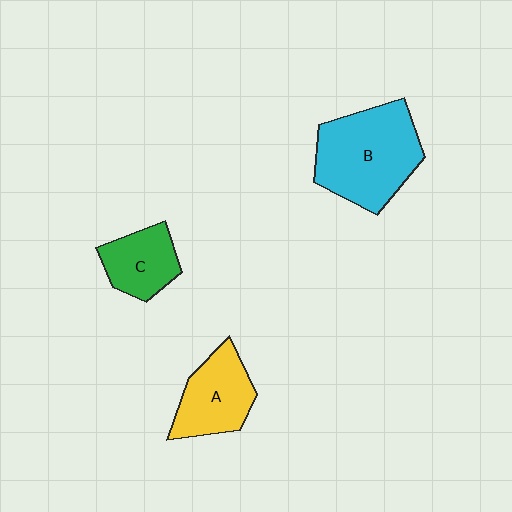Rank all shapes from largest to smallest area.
From largest to smallest: B (cyan), A (yellow), C (green).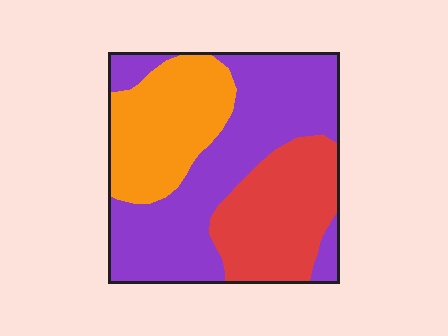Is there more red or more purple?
Purple.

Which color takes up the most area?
Purple, at roughly 50%.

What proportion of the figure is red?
Red takes up about one quarter (1/4) of the figure.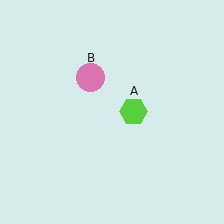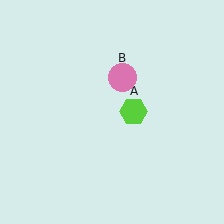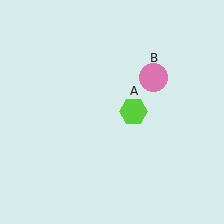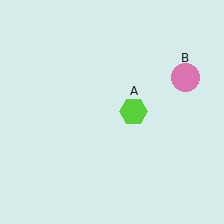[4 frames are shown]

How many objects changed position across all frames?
1 object changed position: pink circle (object B).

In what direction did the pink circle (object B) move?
The pink circle (object B) moved right.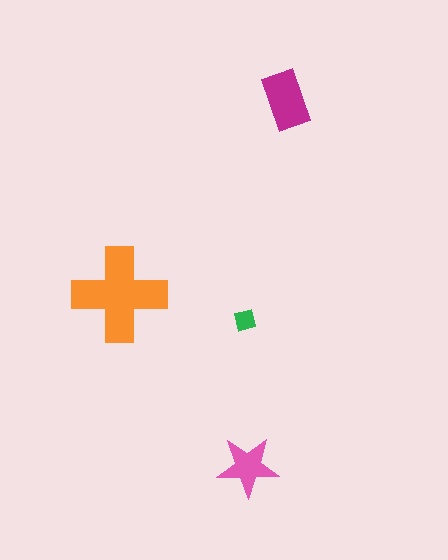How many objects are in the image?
There are 4 objects in the image.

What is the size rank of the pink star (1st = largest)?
3rd.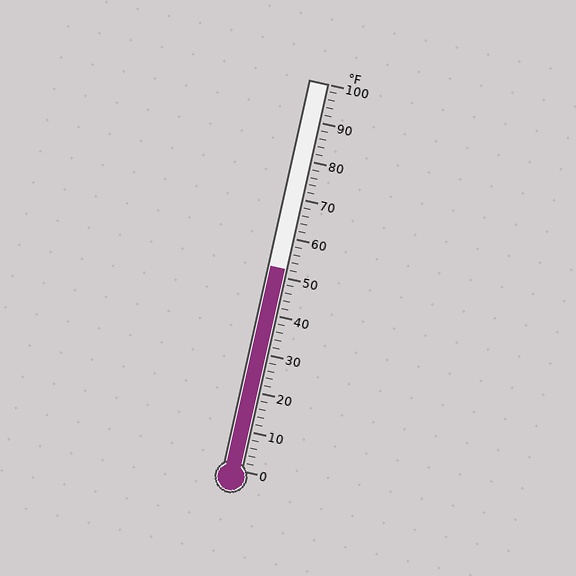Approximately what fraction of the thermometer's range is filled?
The thermometer is filled to approximately 50% of its range.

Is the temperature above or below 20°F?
The temperature is above 20°F.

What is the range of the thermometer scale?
The thermometer scale ranges from 0°F to 100°F.